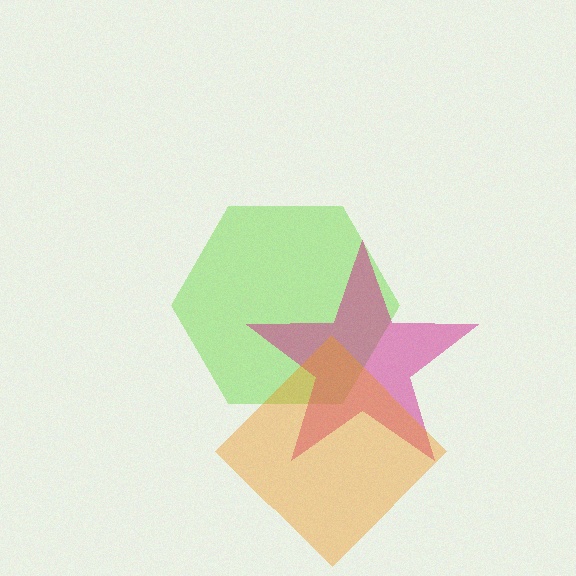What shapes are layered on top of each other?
The layered shapes are: a lime hexagon, a magenta star, an orange diamond.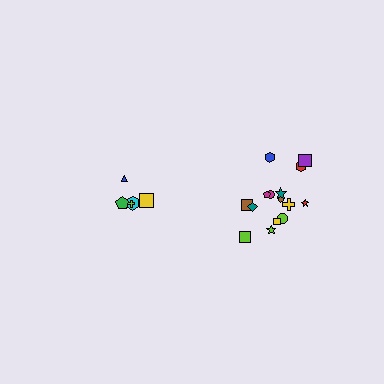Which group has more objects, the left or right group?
The right group.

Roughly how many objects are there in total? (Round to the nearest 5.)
Roughly 20 objects in total.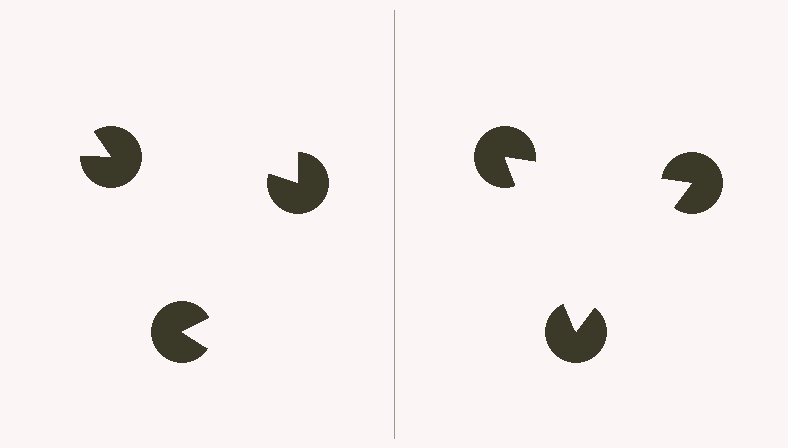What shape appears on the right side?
An illusory triangle.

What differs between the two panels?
The pac-man discs are positioned identically on both sides; only the wedge orientations differ. On the right they align to a triangle; on the left they are misaligned.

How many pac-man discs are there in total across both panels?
6 — 3 on each side.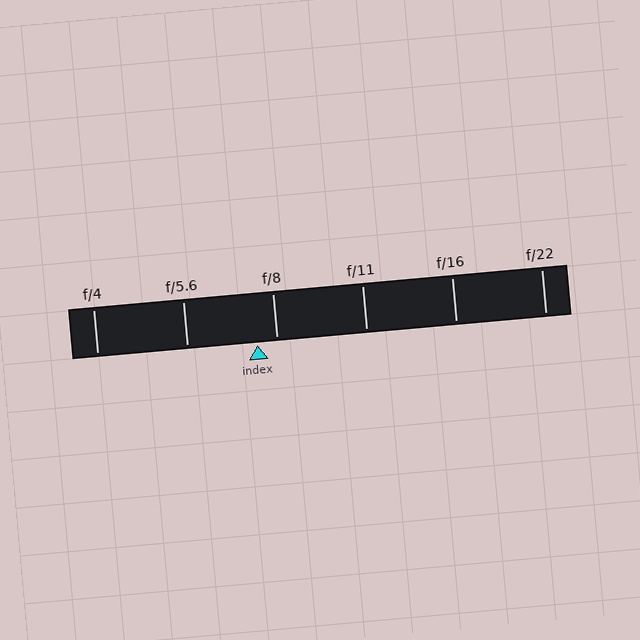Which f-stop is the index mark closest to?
The index mark is closest to f/8.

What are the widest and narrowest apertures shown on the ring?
The widest aperture shown is f/4 and the narrowest is f/22.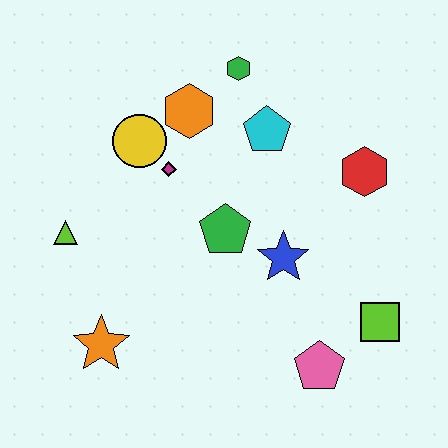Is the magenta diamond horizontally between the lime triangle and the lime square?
Yes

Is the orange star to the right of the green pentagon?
No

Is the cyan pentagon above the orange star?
Yes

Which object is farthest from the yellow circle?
The lime square is farthest from the yellow circle.